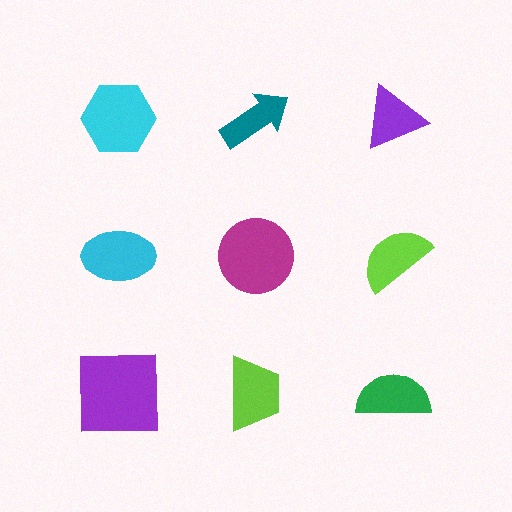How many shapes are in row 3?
3 shapes.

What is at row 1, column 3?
A purple triangle.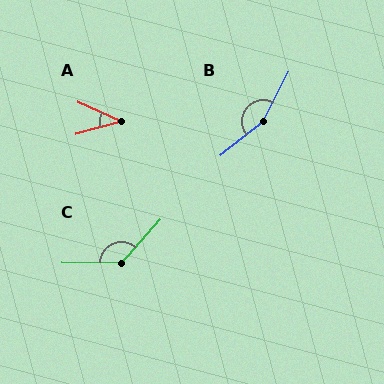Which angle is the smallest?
A, at approximately 39 degrees.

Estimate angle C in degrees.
Approximately 131 degrees.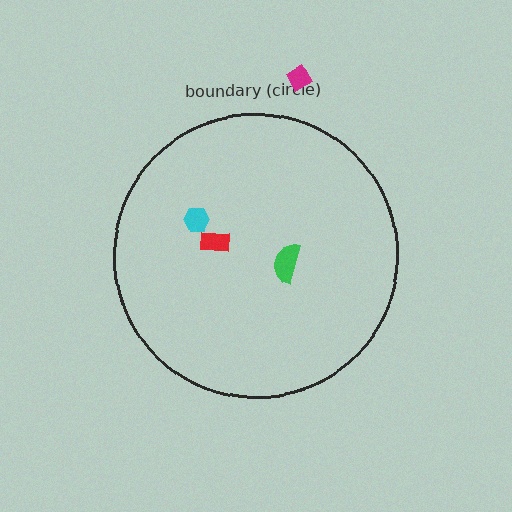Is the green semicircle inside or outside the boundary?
Inside.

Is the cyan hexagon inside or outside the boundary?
Inside.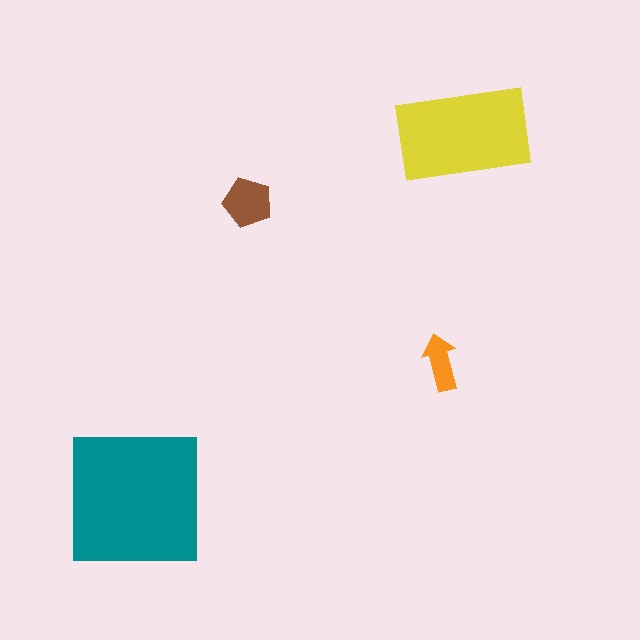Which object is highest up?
The yellow rectangle is topmost.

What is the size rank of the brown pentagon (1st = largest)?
3rd.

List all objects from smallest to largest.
The orange arrow, the brown pentagon, the yellow rectangle, the teal square.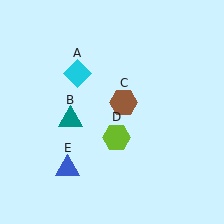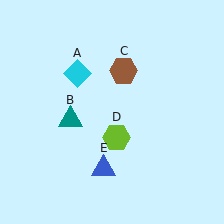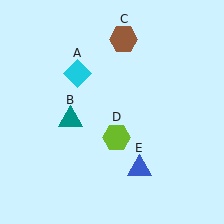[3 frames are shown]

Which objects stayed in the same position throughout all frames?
Cyan diamond (object A) and teal triangle (object B) and lime hexagon (object D) remained stationary.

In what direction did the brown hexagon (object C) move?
The brown hexagon (object C) moved up.